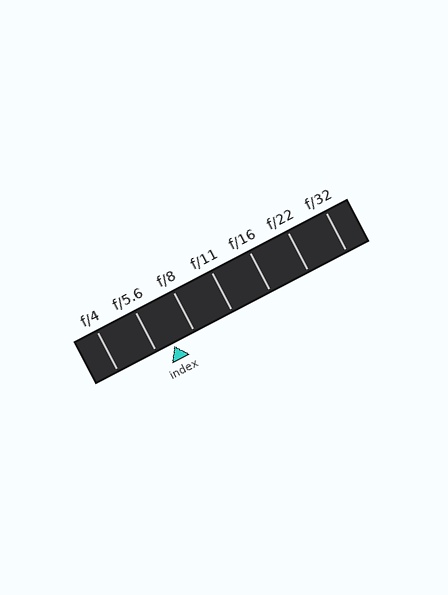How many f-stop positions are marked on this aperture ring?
There are 7 f-stop positions marked.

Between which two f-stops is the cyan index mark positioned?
The index mark is between f/5.6 and f/8.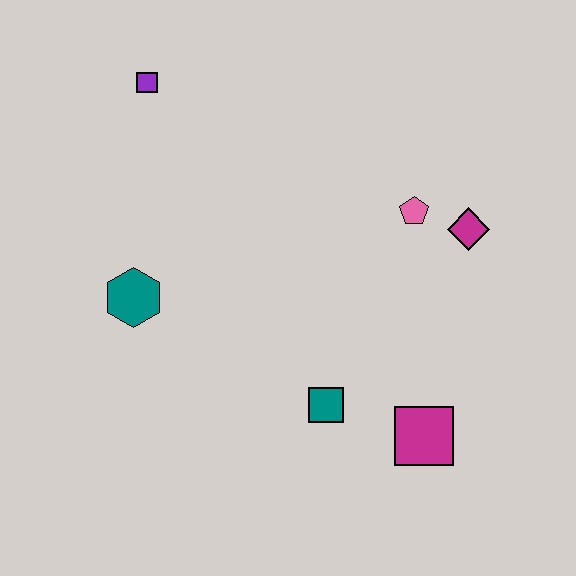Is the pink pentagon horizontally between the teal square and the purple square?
No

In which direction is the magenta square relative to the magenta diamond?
The magenta square is below the magenta diamond.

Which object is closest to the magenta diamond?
The pink pentagon is closest to the magenta diamond.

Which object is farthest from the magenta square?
The purple square is farthest from the magenta square.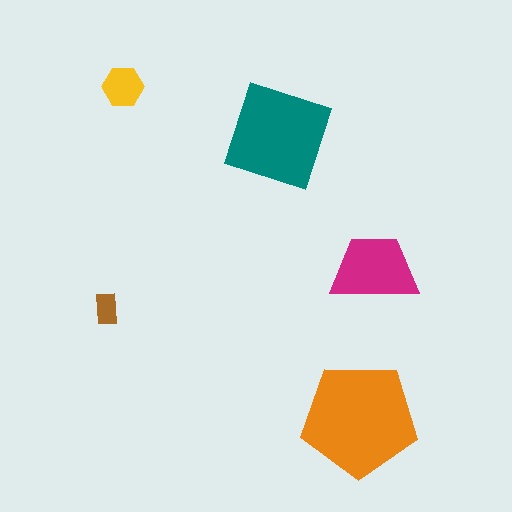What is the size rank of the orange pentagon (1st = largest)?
1st.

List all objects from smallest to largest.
The brown rectangle, the yellow hexagon, the magenta trapezoid, the teal diamond, the orange pentagon.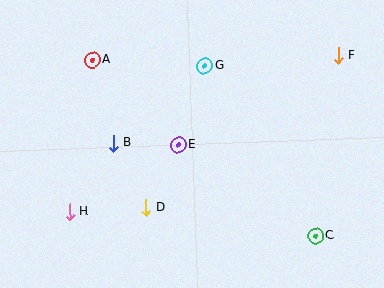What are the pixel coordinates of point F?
Point F is at (338, 55).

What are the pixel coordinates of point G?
Point G is at (205, 66).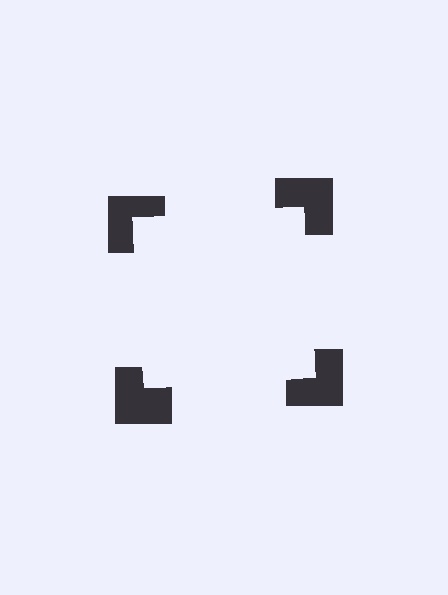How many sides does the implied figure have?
4 sides.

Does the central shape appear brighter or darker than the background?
It typically appears slightly brighter than the background, even though no actual brightness change is drawn.